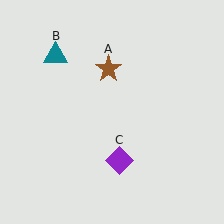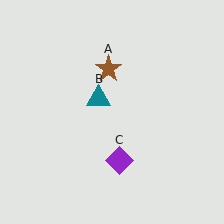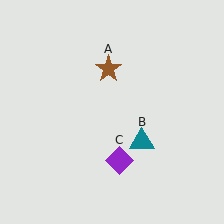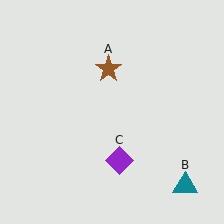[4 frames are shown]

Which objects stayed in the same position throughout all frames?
Brown star (object A) and purple diamond (object C) remained stationary.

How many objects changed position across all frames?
1 object changed position: teal triangle (object B).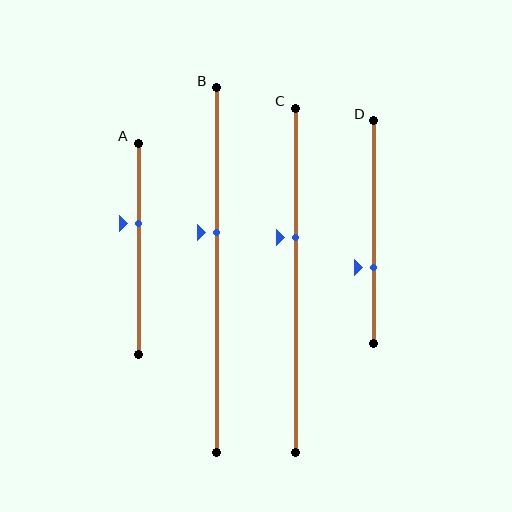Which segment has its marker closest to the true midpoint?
Segment B has its marker closest to the true midpoint.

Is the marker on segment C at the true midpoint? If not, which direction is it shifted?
No, the marker on segment C is shifted upward by about 12% of the segment length.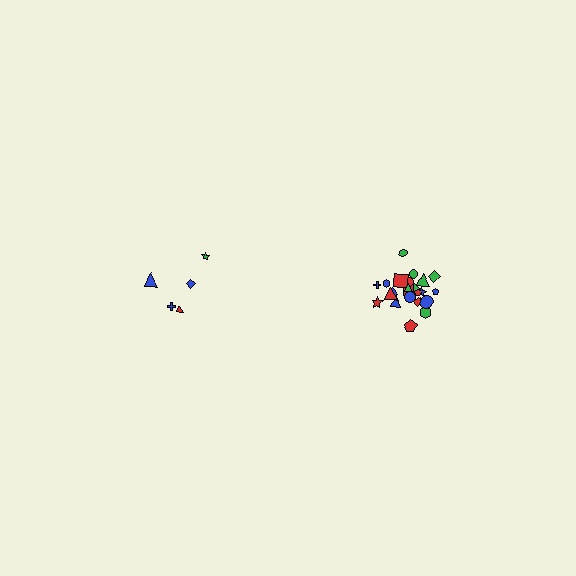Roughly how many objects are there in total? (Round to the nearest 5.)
Roughly 30 objects in total.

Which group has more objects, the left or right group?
The right group.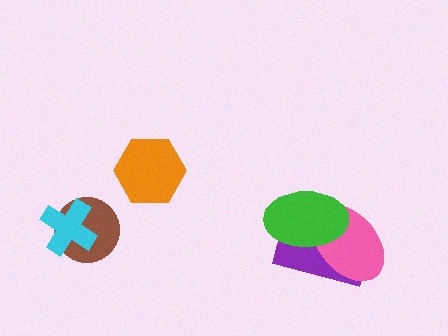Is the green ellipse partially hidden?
No, no other shape covers it.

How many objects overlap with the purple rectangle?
2 objects overlap with the purple rectangle.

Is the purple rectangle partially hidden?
Yes, it is partially covered by another shape.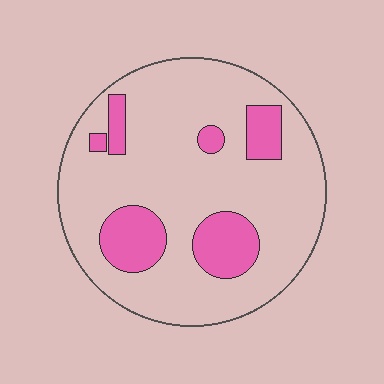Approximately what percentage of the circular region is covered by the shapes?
Approximately 20%.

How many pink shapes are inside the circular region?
6.